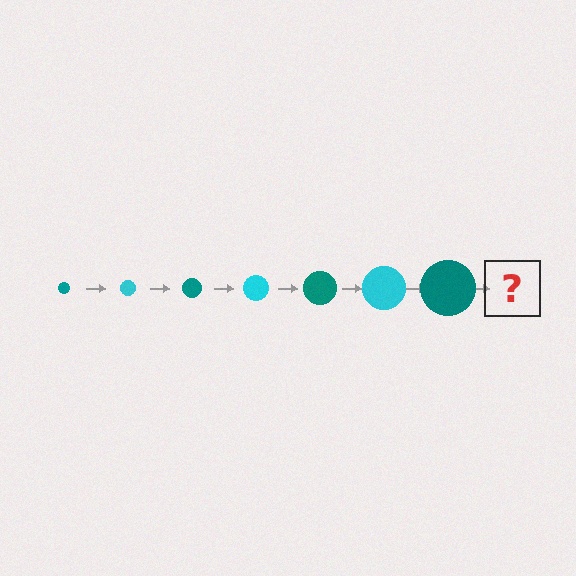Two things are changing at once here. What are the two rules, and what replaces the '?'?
The two rules are that the circle grows larger each step and the color cycles through teal and cyan. The '?' should be a cyan circle, larger than the previous one.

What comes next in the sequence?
The next element should be a cyan circle, larger than the previous one.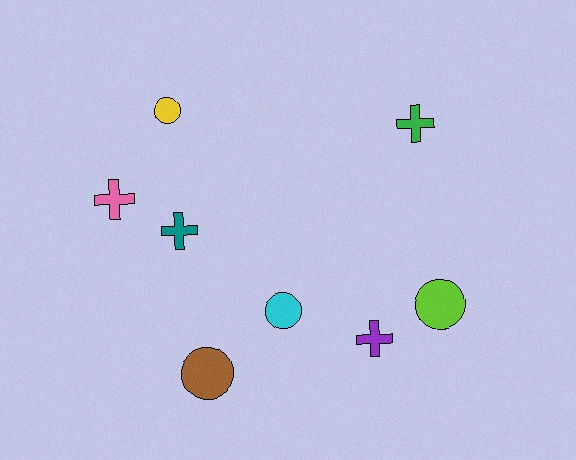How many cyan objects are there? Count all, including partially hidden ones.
There is 1 cyan object.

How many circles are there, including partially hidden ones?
There are 4 circles.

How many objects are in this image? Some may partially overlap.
There are 8 objects.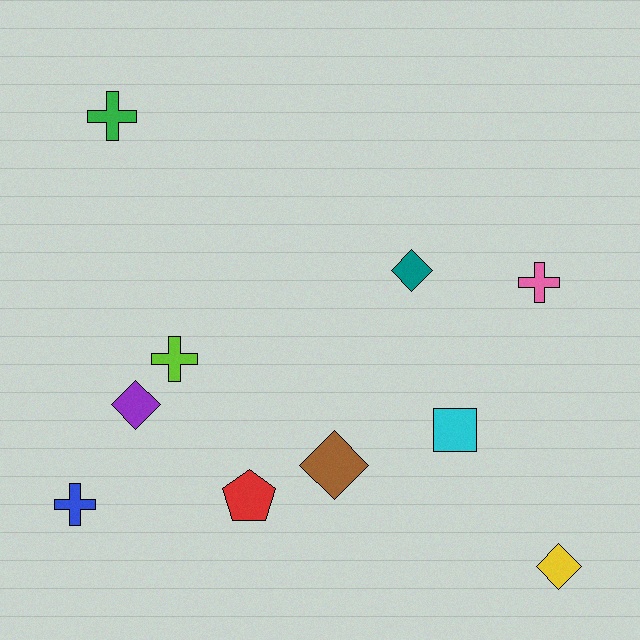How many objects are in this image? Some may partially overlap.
There are 10 objects.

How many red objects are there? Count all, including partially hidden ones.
There is 1 red object.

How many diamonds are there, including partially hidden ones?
There are 4 diamonds.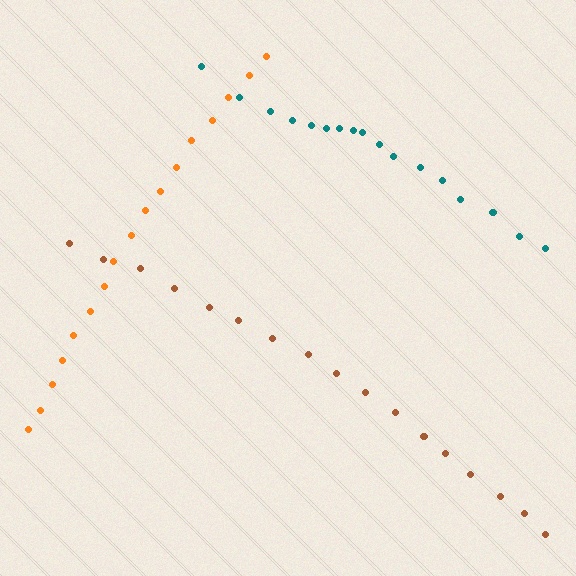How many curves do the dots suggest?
There are 3 distinct paths.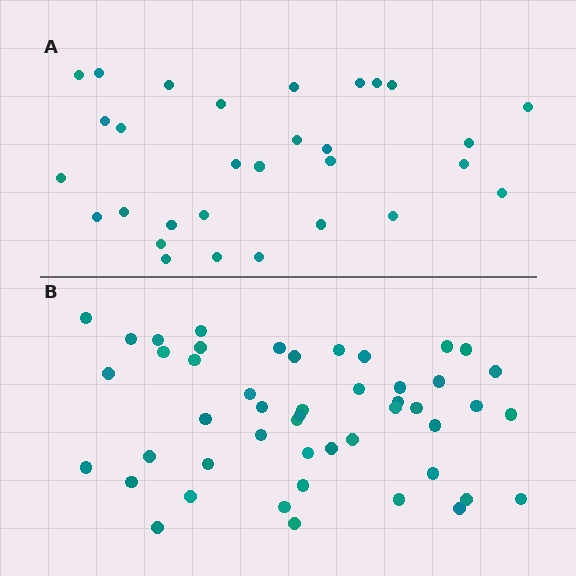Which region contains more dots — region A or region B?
Region B (the bottom region) has more dots.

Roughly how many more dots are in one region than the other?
Region B has approximately 20 more dots than region A.